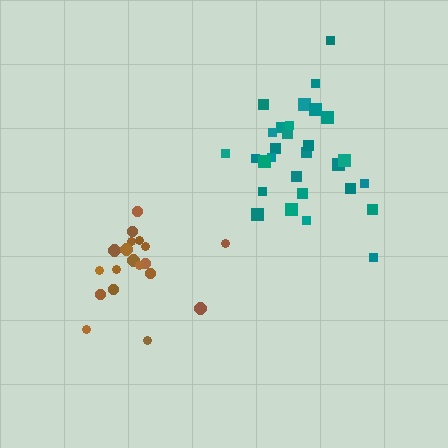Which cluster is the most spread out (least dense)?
Teal.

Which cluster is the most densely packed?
Brown.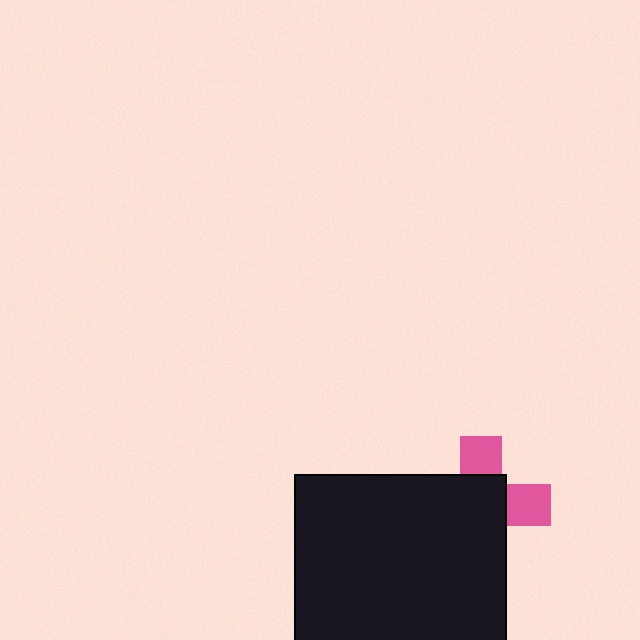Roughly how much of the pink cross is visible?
A small part of it is visible (roughly 34%).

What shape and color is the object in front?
The object in front is a black square.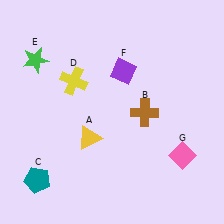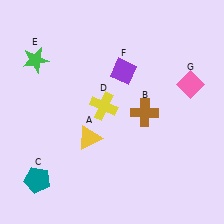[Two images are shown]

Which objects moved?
The objects that moved are: the yellow cross (D), the pink diamond (G).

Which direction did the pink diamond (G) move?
The pink diamond (G) moved up.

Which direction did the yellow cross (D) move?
The yellow cross (D) moved right.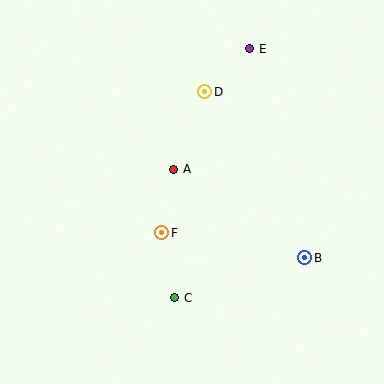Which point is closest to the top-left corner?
Point D is closest to the top-left corner.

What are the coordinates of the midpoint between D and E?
The midpoint between D and E is at (227, 70).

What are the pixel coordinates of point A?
Point A is at (174, 169).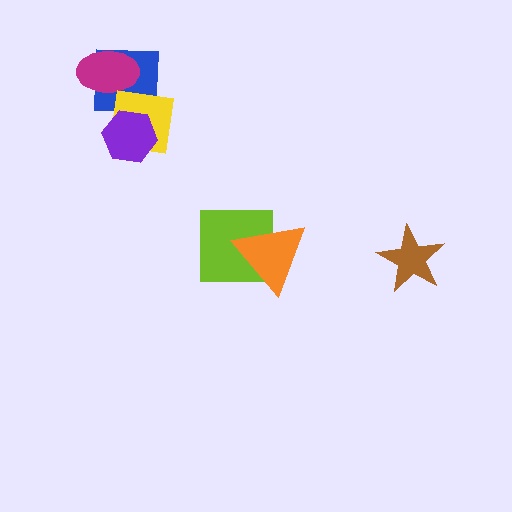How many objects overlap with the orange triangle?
1 object overlaps with the orange triangle.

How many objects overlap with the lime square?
1 object overlaps with the lime square.